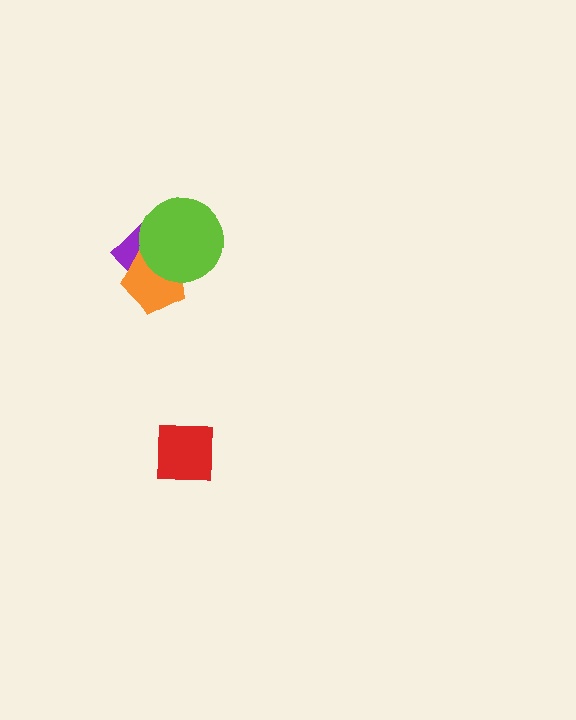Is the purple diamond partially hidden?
Yes, it is partially covered by another shape.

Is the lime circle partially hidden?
No, no other shape covers it.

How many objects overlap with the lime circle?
2 objects overlap with the lime circle.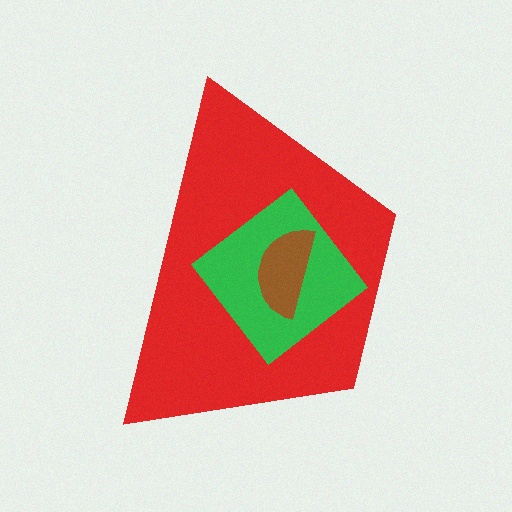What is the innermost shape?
The brown semicircle.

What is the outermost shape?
The red trapezoid.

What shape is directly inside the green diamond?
The brown semicircle.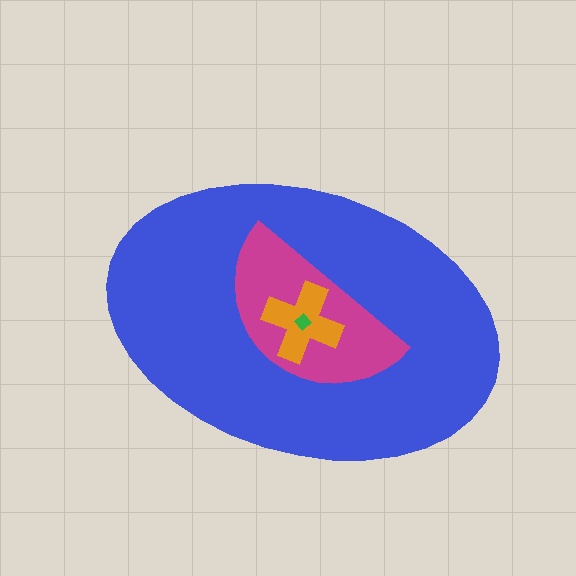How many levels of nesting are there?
4.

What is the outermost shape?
The blue ellipse.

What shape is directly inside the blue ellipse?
The magenta semicircle.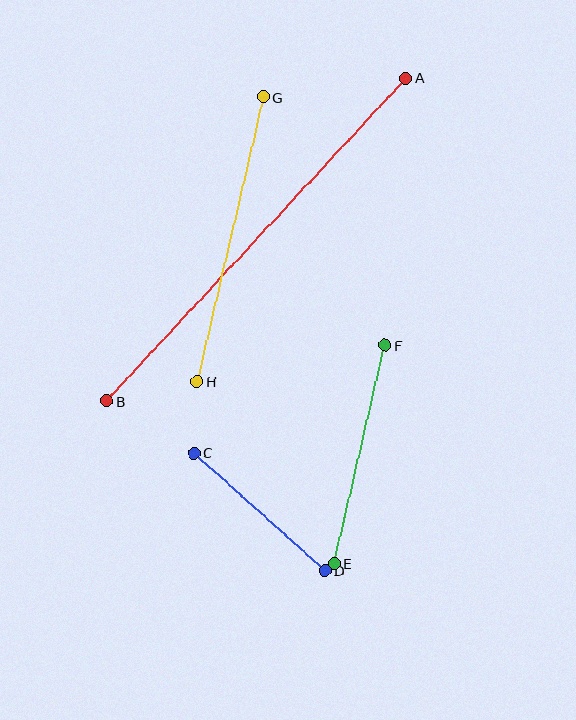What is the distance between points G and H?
The distance is approximately 292 pixels.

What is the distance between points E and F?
The distance is approximately 224 pixels.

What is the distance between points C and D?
The distance is approximately 177 pixels.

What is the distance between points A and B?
The distance is approximately 440 pixels.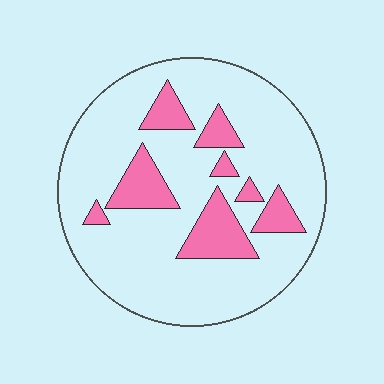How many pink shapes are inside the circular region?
8.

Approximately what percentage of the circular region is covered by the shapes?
Approximately 20%.